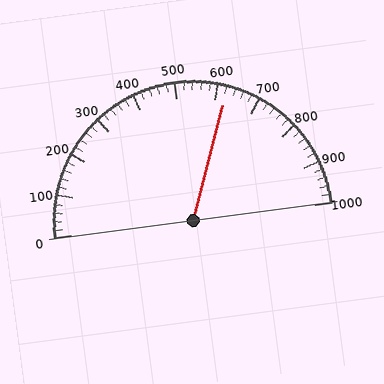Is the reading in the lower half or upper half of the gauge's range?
The reading is in the upper half of the range (0 to 1000).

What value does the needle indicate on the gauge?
The needle indicates approximately 620.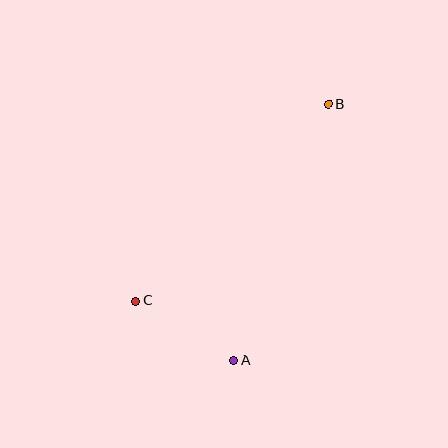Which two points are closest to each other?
Points A and C are closest to each other.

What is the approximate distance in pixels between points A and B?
The distance between A and B is approximately 273 pixels.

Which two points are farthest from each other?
Points B and C are farthest from each other.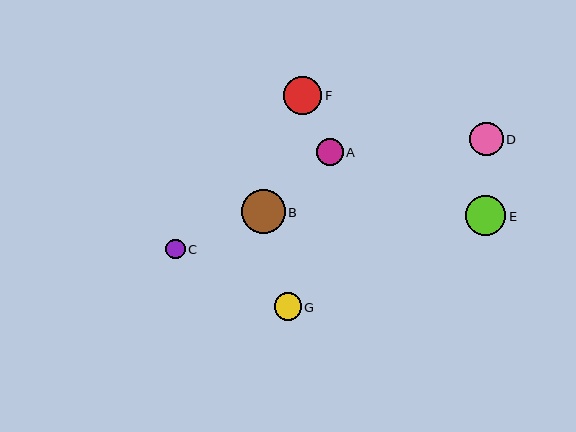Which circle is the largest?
Circle B is the largest with a size of approximately 44 pixels.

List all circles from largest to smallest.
From largest to smallest: B, E, F, D, G, A, C.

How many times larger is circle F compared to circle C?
Circle F is approximately 2.0 times the size of circle C.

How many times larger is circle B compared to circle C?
Circle B is approximately 2.3 times the size of circle C.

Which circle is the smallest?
Circle C is the smallest with a size of approximately 19 pixels.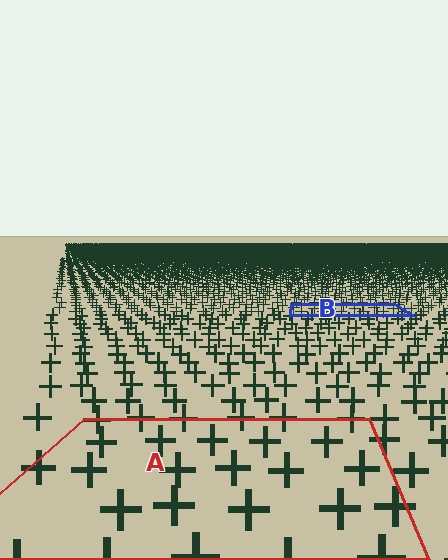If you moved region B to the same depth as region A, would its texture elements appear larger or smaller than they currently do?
They would appear larger. At a closer depth, the same texture elements are projected at a bigger on-screen size.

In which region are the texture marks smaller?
The texture marks are smaller in region B, because it is farther away.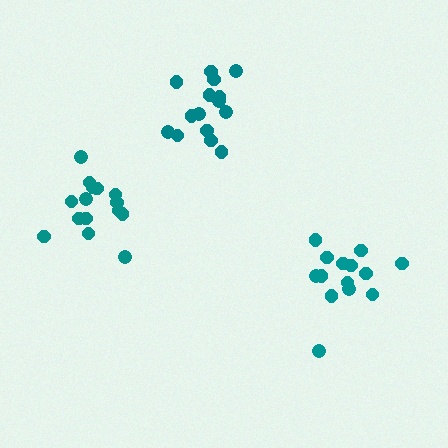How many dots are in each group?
Group 1: 14 dots, Group 2: 15 dots, Group 3: 15 dots (44 total).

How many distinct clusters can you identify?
There are 3 distinct clusters.